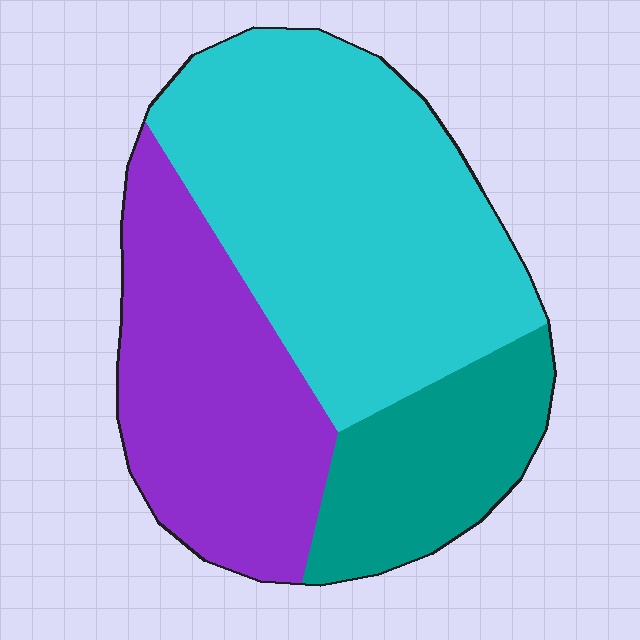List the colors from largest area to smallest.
From largest to smallest: cyan, purple, teal.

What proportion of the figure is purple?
Purple covers about 30% of the figure.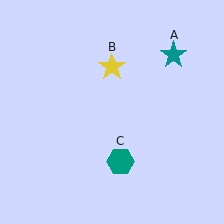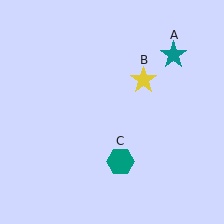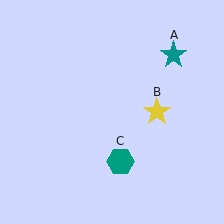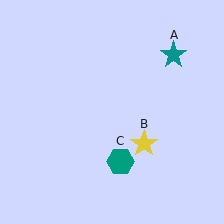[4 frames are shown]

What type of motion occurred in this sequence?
The yellow star (object B) rotated clockwise around the center of the scene.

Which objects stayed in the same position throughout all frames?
Teal star (object A) and teal hexagon (object C) remained stationary.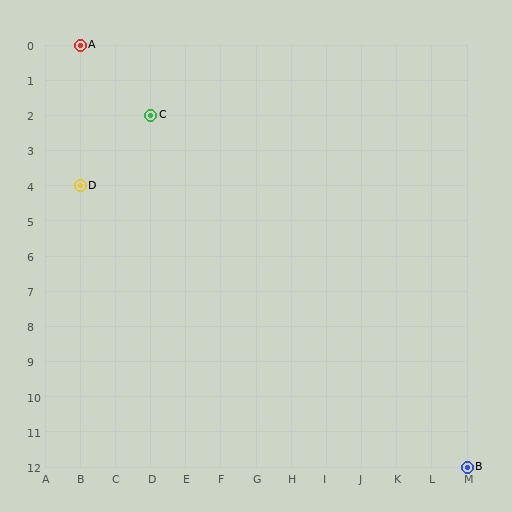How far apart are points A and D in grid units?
Points A and D are 4 rows apart.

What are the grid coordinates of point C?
Point C is at grid coordinates (D, 2).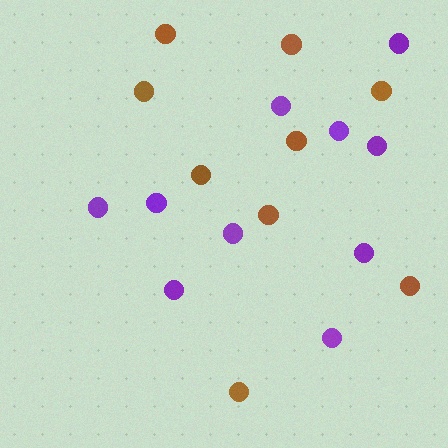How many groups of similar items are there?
There are 2 groups: one group of purple circles (10) and one group of brown circles (9).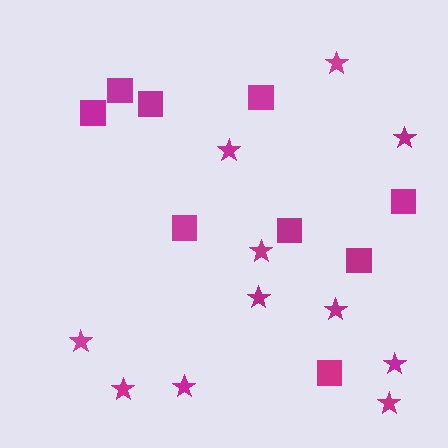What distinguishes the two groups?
There are 2 groups: one group of stars (11) and one group of squares (9).